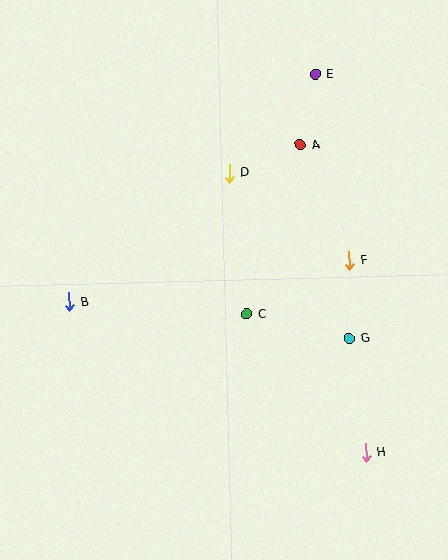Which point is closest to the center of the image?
Point C at (247, 314) is closest to the center.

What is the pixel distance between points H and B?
The distance between H and B is 333 pixels.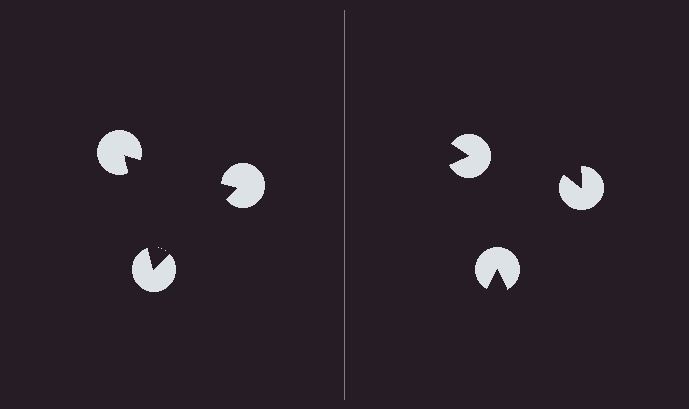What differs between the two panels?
The pac-man discs are positioned identically on both sides; only the wedge orientations differ. On the left they align to a triangle; on the right they are misaligned.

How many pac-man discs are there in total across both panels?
6 — 3 on each side.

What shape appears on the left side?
An illusory triangle.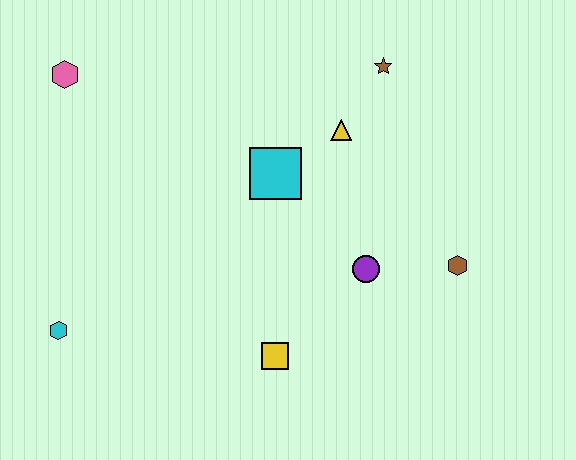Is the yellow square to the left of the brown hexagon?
Yes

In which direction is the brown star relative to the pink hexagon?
The brown star is to the right of the pink hexagon.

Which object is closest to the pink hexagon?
The cyan square is closest to the pink hexagon.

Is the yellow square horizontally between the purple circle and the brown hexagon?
No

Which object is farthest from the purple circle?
The pink hexagon is farthest from the purple circle.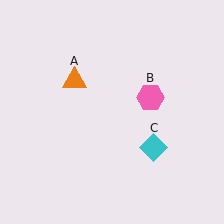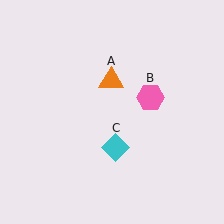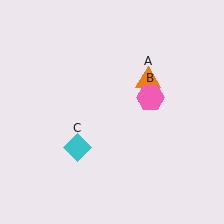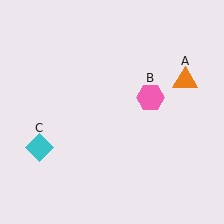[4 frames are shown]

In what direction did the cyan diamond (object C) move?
The cyan diamond (object C) moved left.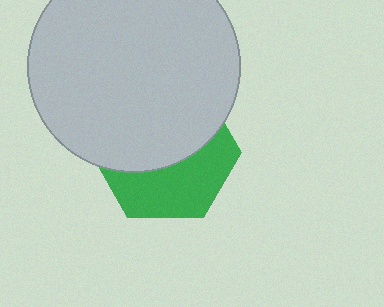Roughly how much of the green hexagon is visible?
A small part of it is visible (roughly 43%).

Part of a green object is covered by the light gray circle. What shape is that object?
It is a hexagon.